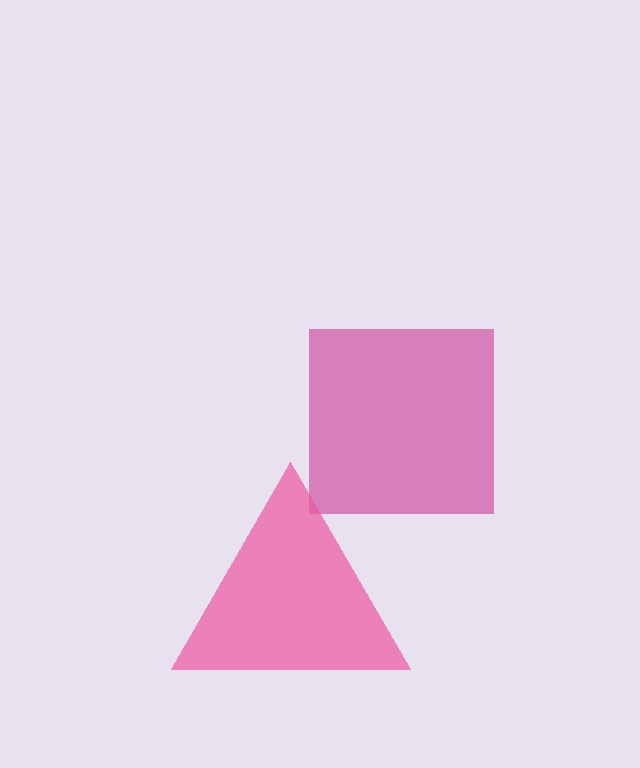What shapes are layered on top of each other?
The layered shapes are: a magenta square, a pink triangle.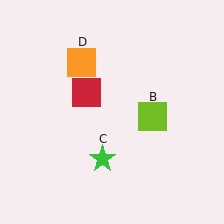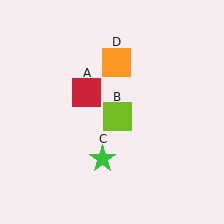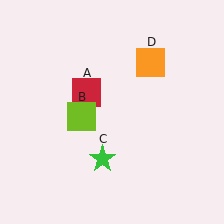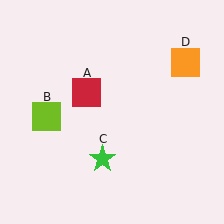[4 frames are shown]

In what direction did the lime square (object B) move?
The lime square (object B) moved left.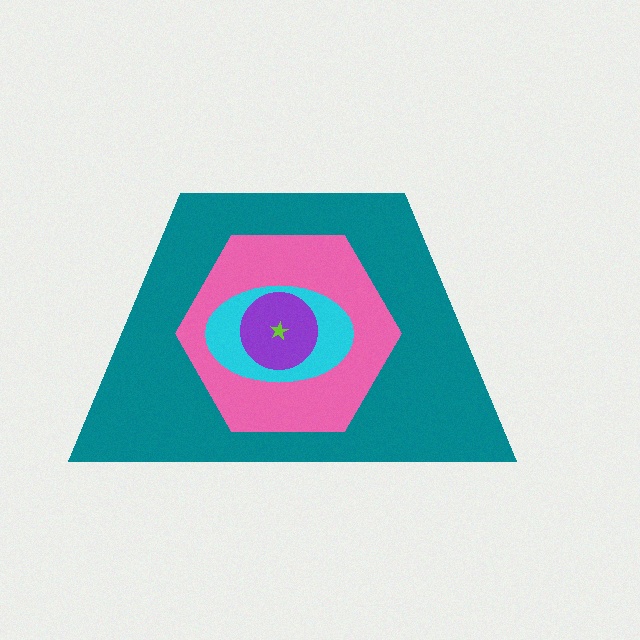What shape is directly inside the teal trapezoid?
The pink hexagon.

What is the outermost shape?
The teal trapezoid.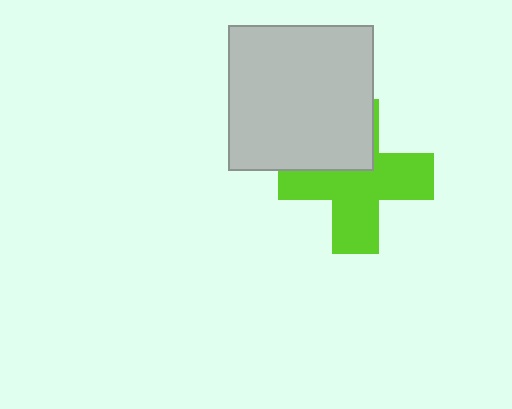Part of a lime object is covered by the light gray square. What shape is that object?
It is a cross.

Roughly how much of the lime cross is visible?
Most of it is visible (roughly 68%).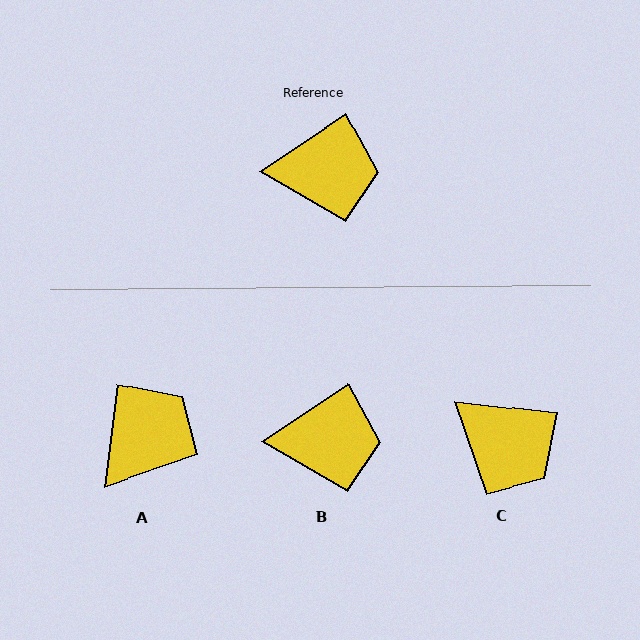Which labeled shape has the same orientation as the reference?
B.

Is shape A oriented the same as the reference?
No, it is off by about 49 degrees.